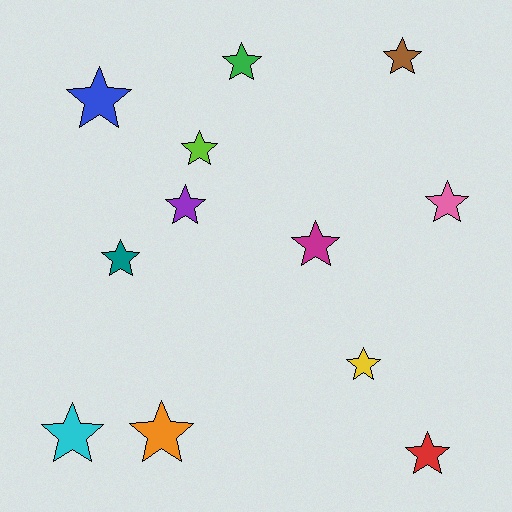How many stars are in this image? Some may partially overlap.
There are 12 stars.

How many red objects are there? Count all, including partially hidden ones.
There is 1 red object.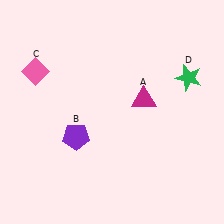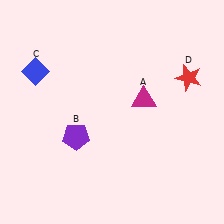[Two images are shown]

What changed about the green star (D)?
In Image 1, D is green. In Image 2, it changed to red.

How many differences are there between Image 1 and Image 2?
There are 2 differences between the two images.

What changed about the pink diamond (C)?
In Image 1, C is pink. In Image 2, it changed to blue.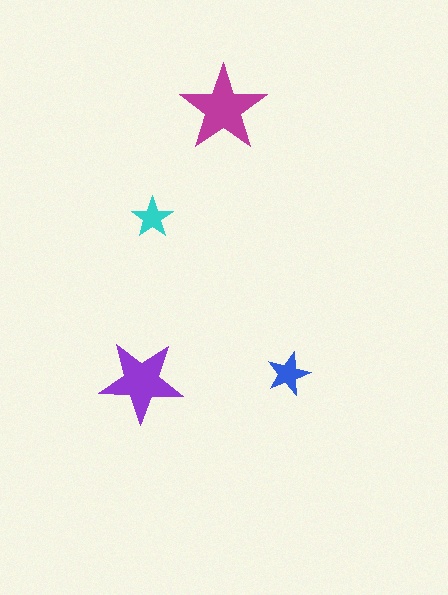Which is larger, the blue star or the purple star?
The purple one.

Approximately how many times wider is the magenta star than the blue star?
About 2 times wider.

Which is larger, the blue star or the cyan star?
The blue one.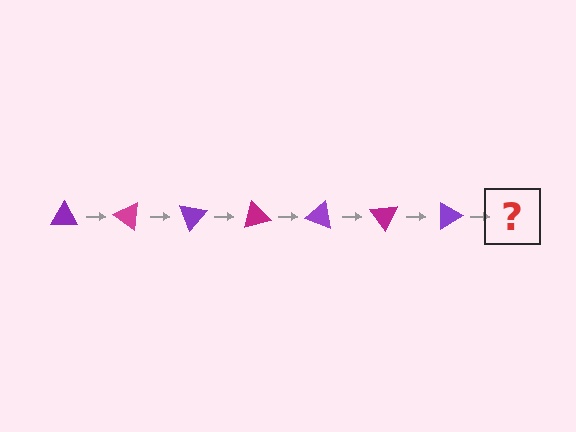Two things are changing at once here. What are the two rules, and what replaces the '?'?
The two rules are that it rotates 35 degrees each step and the color cycles through purple and magenta. The '?' should be a magenta triangle, rotated 245 degrees from the start.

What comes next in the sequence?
The next element should be a magenta triangle, rotated 245 degrees from the start.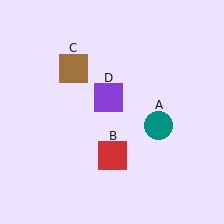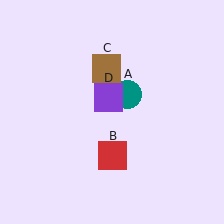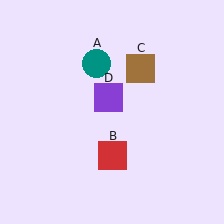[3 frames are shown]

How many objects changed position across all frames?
2 objects changed position: teal circle (object A), brown square (object C).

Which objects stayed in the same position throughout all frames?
Red square (object B) and purple square (object D) remained stationary.